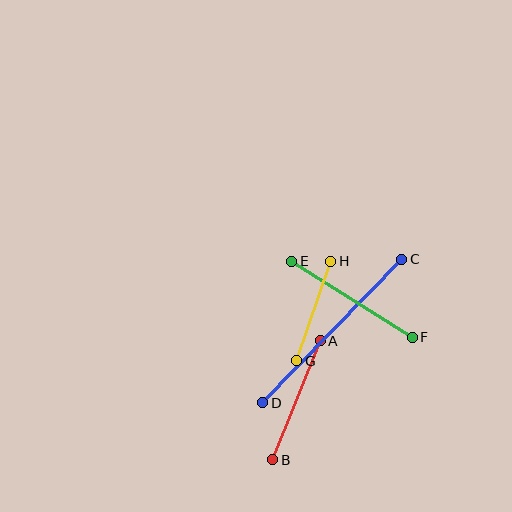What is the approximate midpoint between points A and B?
The midpoint is at approximately (297, 400) pixels.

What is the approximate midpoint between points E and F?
The midpoint is at approximately (352, 299) pixels.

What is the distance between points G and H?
The distance is approximately 105 pixels.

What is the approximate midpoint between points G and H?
The midpoint is at approximately (314, 311) pixels.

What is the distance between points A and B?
The distance is approximately 128 pixels.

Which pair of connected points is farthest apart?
Points C and D are farthest apart.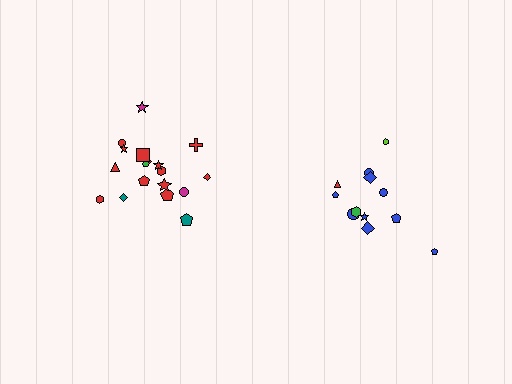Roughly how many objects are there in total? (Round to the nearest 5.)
Roughly 30 objects in total.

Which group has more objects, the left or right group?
The left group.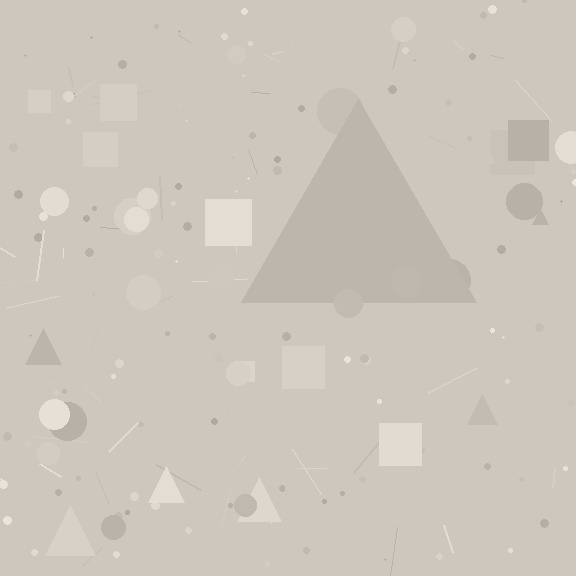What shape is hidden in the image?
A triangle is hidden in the image.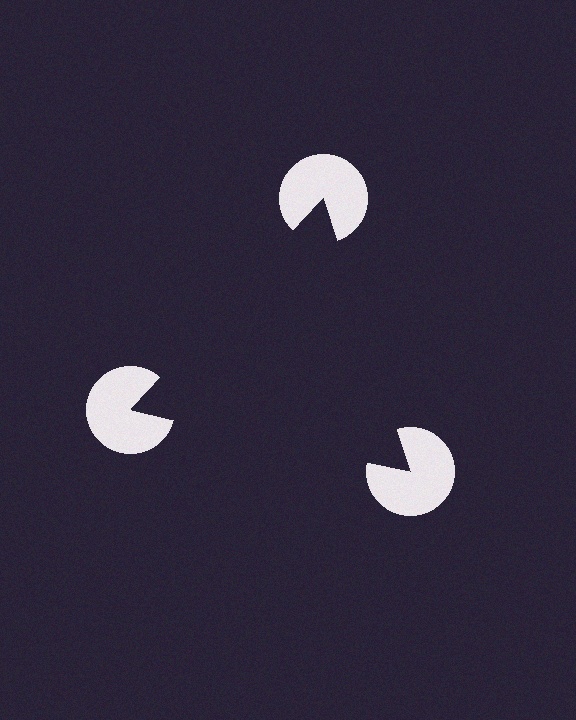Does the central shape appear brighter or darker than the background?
It typically appears slightly darker than the background, even though no actual brightness change is drawn.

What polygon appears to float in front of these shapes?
An illusory triangle — its edges are inferred from the aligned wedge cuts in the pac-man discs, not physically drawn.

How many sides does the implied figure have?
3 sides.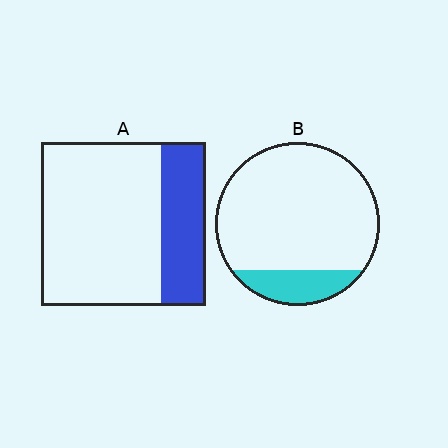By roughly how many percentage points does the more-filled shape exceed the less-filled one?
By roughly 10 percentage points (A over B).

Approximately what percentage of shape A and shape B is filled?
A is approximately 25% and B is approximately 15%.